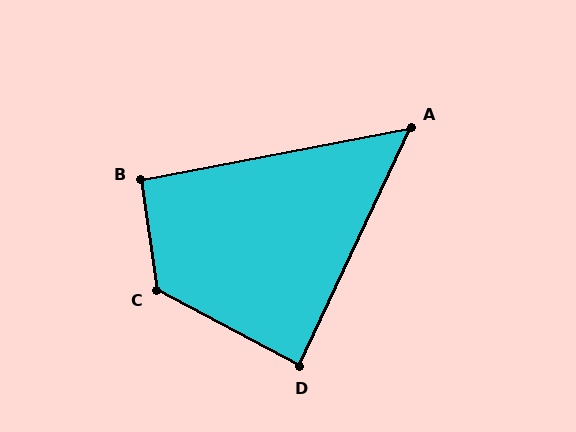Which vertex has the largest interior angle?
C, at approximately 126 degrees.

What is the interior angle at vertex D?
Approximately 87 degrees (approximately right).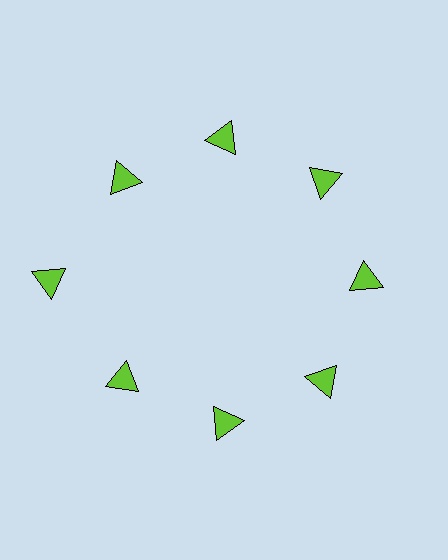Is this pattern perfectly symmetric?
No. The 8 lime triangles are arranged in a ring, but one element near the 9 o'clock position is pushed outward from the center, breaking the 8-fold rotational symmetry.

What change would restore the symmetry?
The symmetry would be restored by moving it inward, back onto the ring so that all 8 triangles sit at equal angles and equal distance from the center.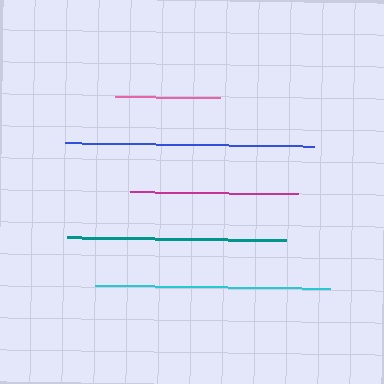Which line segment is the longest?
The blue line is the longest at approximately 249 pixels.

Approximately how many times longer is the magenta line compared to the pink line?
The magenta line is approximately 1.6 times the length of the pink line.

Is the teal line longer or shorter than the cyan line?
The cyan line is longer than the teal line.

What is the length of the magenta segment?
The magenta segment is approximately 168 pixels long.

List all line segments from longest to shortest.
From longest to shortest: blue, cyan, teal, magenta, pink.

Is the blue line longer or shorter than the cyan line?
The blue line is longer than the cyan line.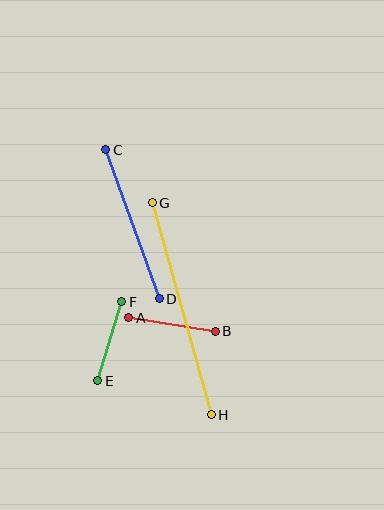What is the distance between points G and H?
The distance is approximately 220 pixels.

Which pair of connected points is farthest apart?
Points G and H are farthest apart.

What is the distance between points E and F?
The distance is approximately 83 pixels.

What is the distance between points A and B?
The distance is approximately 87 pixels.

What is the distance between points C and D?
The distance is approximately 159 pixels.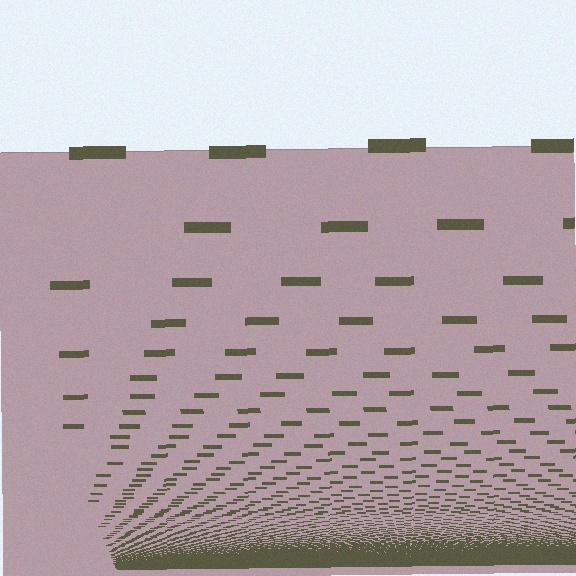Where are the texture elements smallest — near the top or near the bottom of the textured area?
Near the bottom.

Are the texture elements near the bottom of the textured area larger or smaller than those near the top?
Smaller. The gradient is inverted — elements near the bottom are smaller and denser.